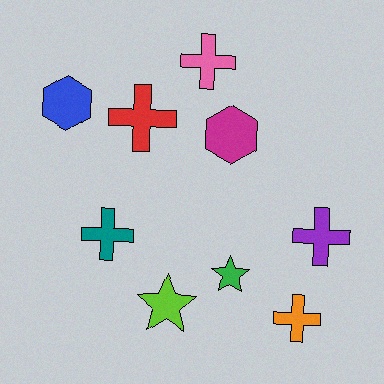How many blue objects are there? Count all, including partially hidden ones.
There is 1 blue object.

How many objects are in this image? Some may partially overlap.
There are 9 objects.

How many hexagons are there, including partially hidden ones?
There are 2 hexagons.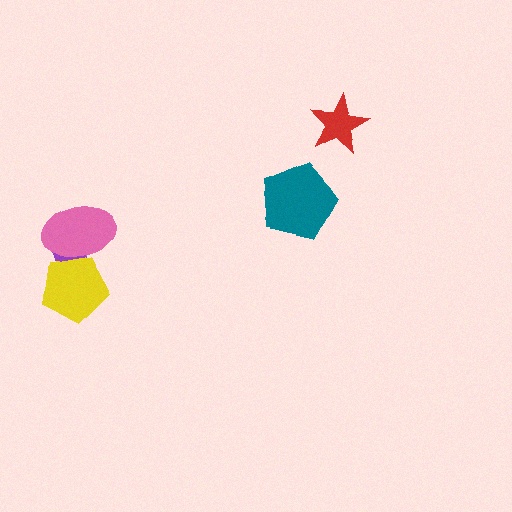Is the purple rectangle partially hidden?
Yes, it is partially covered by another shape.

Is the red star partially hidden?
No, no other shape covers it.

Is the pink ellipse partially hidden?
Yes, it is partially covered by another shape.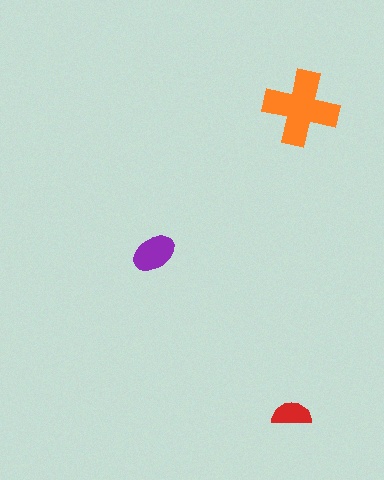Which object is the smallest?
The red semicircle.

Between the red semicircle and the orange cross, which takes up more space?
The orange cross.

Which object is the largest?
The orange cross.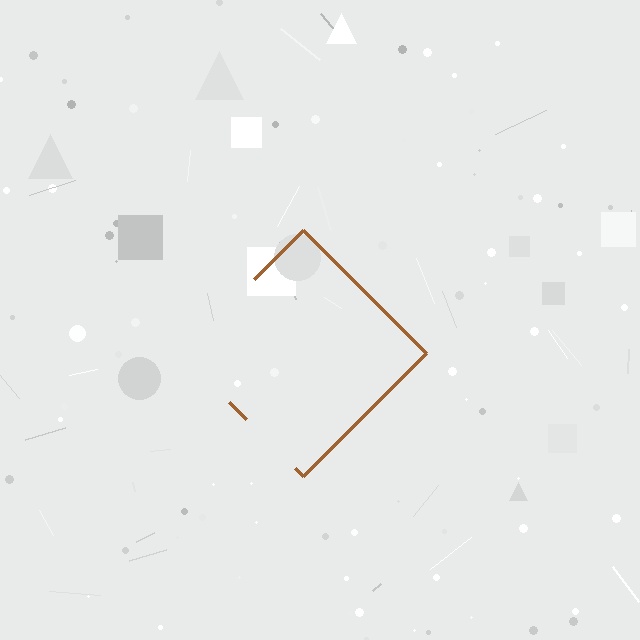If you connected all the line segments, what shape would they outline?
They would outline a diamond.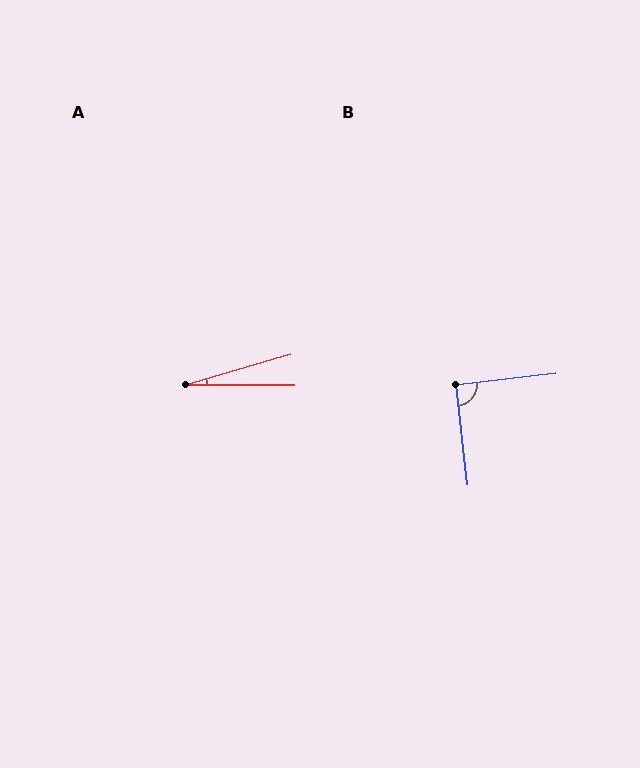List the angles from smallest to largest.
A (16°), B (90°).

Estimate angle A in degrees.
Approximately 16 degrees.